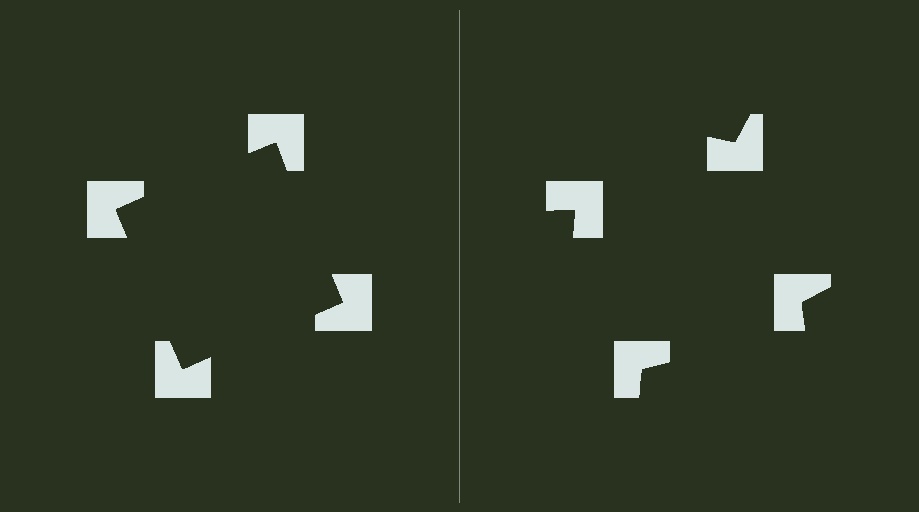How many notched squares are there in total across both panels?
8 — 4 on each side.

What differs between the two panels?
The notched squares are positioned identically on both sides; only the wedge orientations differ. On the left they align to a square; on the right they are misaligned.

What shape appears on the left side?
An illusory square.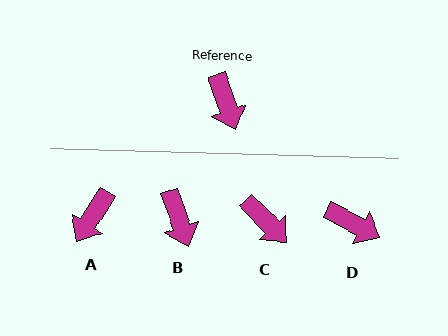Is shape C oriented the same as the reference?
No, it is off by about 26 degrees.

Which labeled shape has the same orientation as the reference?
B.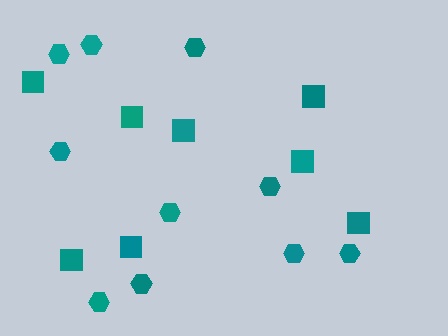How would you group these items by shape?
There are 2 groups: one group of hexagons (10) and one group of squares (8).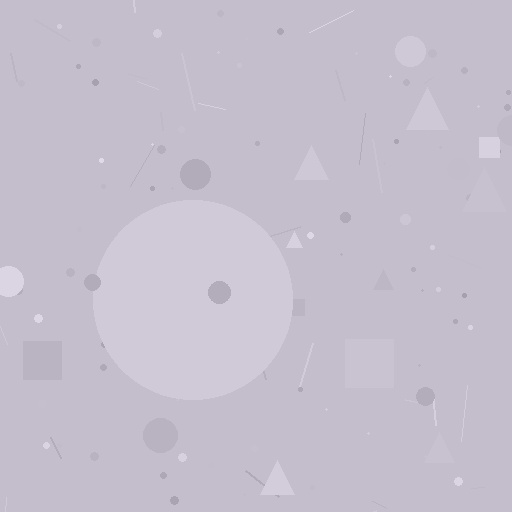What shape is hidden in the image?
A circle is hidden in the image.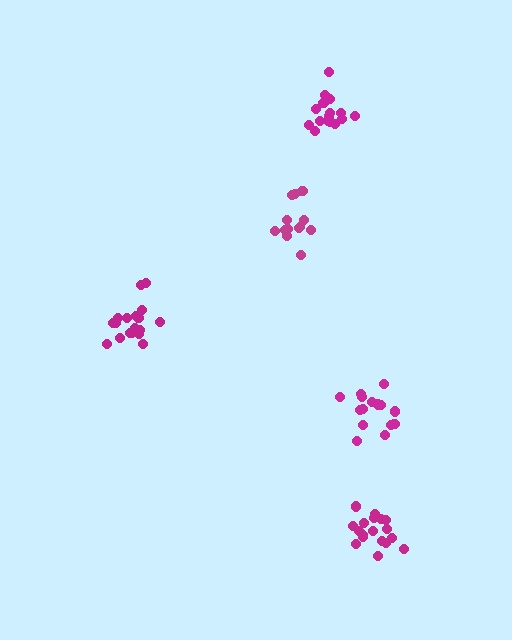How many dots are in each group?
Group 1: 15 dots, Group 2: 17 dots, Group 3: 18 dots, Group 4: 13 dots, Group 5: 18 dots (81 total).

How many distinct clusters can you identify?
There are 5 distinct clusters.